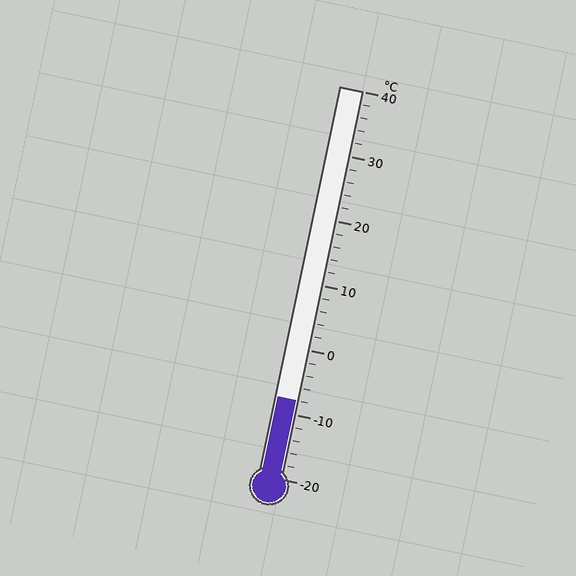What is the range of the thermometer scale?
The thermometer scale ranges from -20°C to 40°C.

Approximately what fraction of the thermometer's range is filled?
The thermometer is filled to approximately 20% of its range.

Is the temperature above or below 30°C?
The temperature is below 30°C.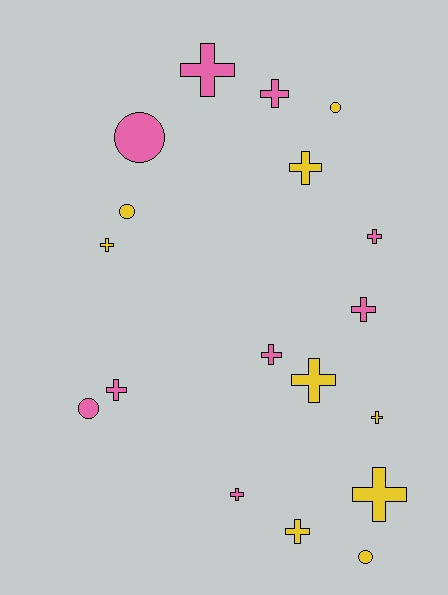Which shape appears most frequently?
Cross, with 13 objects.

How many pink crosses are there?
There are 7 pink crosses.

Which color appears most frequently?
Yellow, with 9 objects.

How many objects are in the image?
There are 18 objects.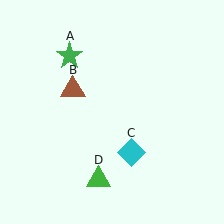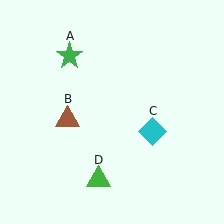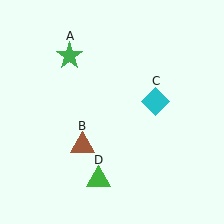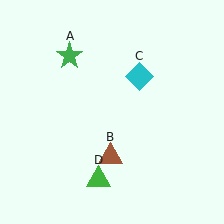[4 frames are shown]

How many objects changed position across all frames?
2 objects changed position: brown triangle (object B), cyan diamond (object C).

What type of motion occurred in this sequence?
The brown triangle (object B), cyan diamond (object C) rotated counterclockwise around the center of the scene.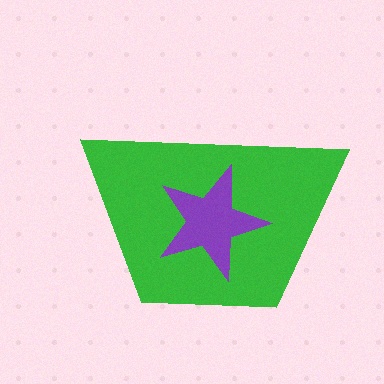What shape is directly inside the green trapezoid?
The purple star.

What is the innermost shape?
The purple star.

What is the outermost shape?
The green trapezoid.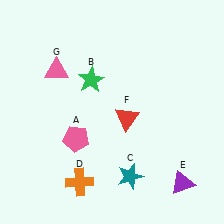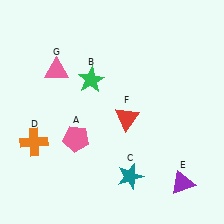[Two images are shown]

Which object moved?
The orange cross (D) moved left.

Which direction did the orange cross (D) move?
The orange cross (D) moved left.